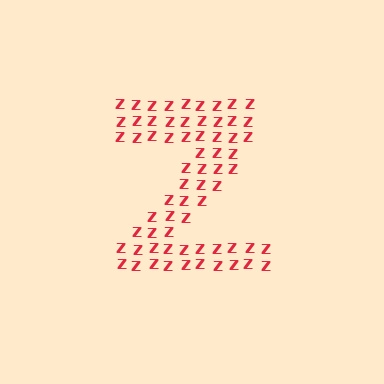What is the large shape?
The large shape is the letter Z.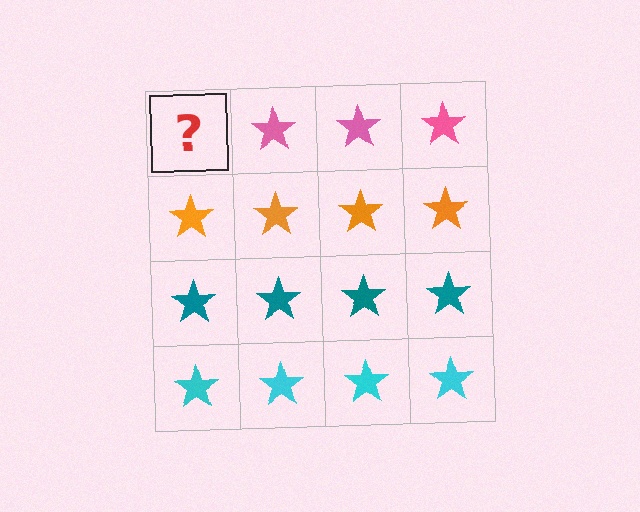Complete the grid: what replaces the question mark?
The question mark should be replaced with a pink star.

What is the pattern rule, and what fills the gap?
The rule is that each row has a consistent color. The gap should be filled with a pink star.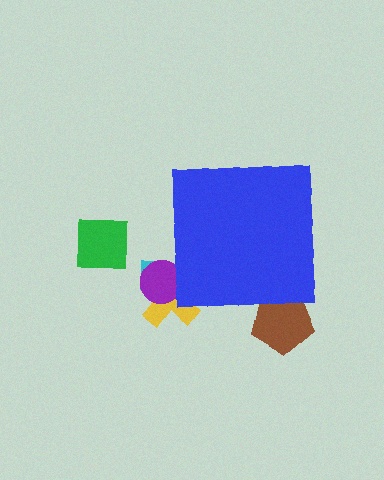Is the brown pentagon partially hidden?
Yes, the brown pentagon is partially hidden behind the blue square.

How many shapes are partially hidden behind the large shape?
4 shapes are partially hidden.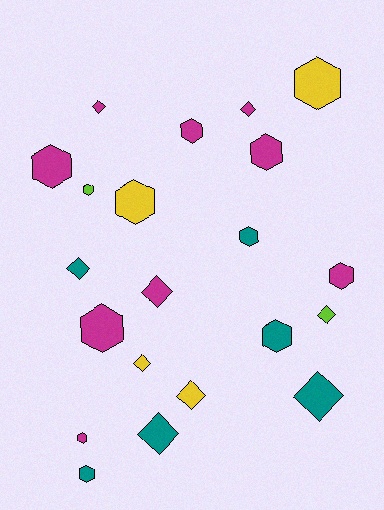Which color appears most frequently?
Magenta, with 9 objects.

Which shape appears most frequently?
Hexagon, with 12 objects.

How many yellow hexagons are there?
There are 2 yellow hexagons.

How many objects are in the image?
There are 21 objects.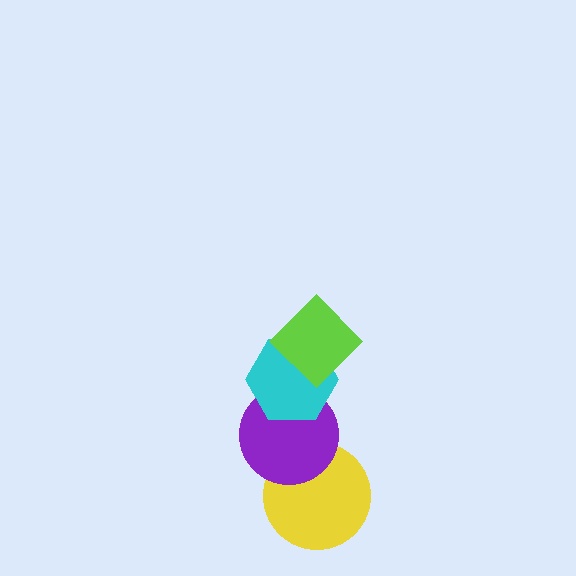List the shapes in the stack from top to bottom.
From top to bottom: the lime diamond, the cyan hexagon, the purple circle, the yellow circle.